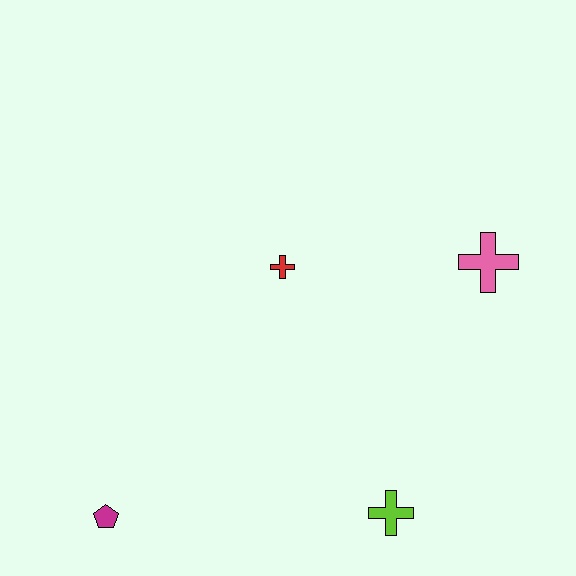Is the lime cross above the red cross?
No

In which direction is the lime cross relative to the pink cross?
The lime cross is below the pink cross.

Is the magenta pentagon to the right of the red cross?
No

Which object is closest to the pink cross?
The red cross is closest to the pink cross.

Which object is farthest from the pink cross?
The magenta pentagon is farthest from the pink cross.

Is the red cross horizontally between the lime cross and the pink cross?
No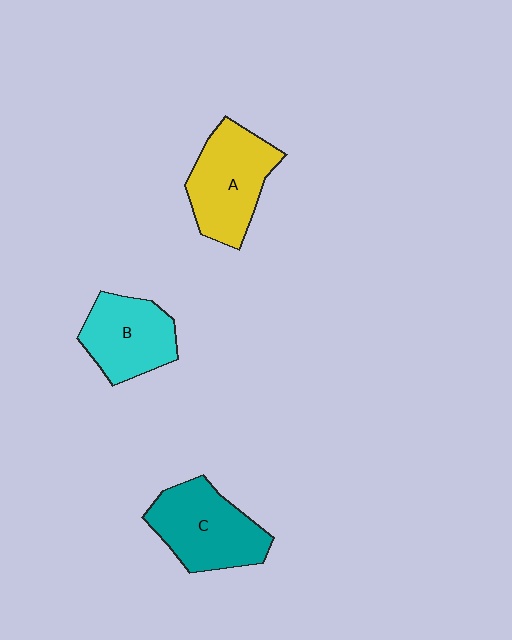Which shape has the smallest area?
Shape B (cyan).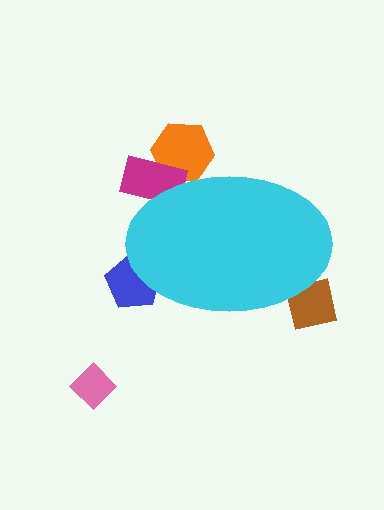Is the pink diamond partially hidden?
No, the pink diamond is fully visible.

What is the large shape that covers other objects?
A cyan ellipse.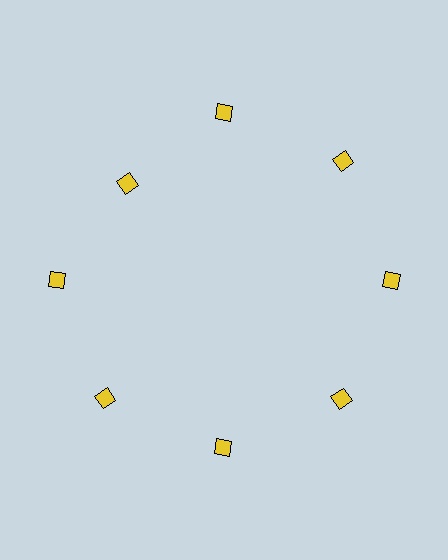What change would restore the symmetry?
The symmetry would be restored by moving it outward, back onto the ring so that all 8 diamonds sit at equal angles and equal distance from the center.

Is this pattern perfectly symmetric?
No. The 8 yellow diamonds are arranged in a ring, but one element near the 10 o'clock position is pulled inward toward the center, breaking the 8-fold rotational symmetry.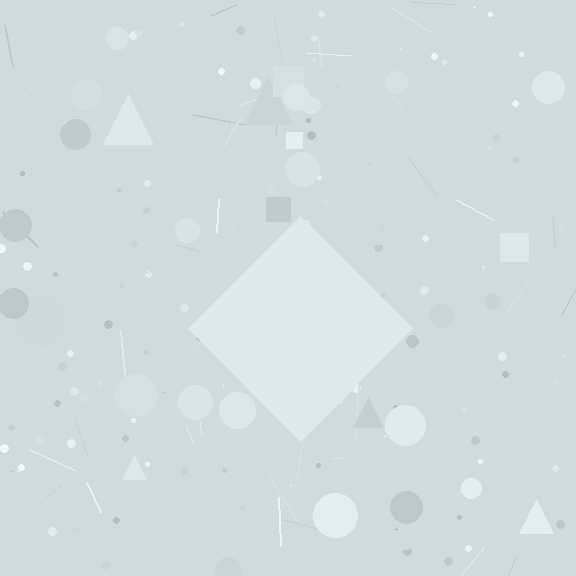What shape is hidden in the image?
A diamond is hidden in the image.